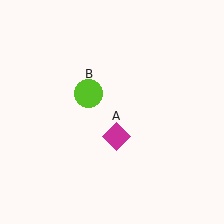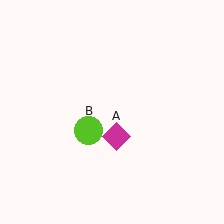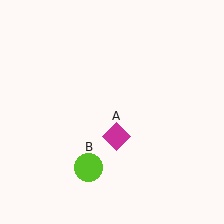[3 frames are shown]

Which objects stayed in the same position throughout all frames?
Magenta diamond (object A) remained stationary.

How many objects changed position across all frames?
1 object changed position: lime circle (object B).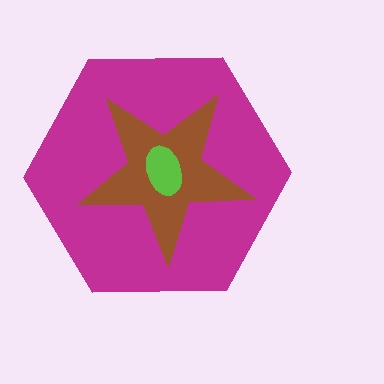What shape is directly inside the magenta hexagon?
The brown star.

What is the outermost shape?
The magenta hexagon.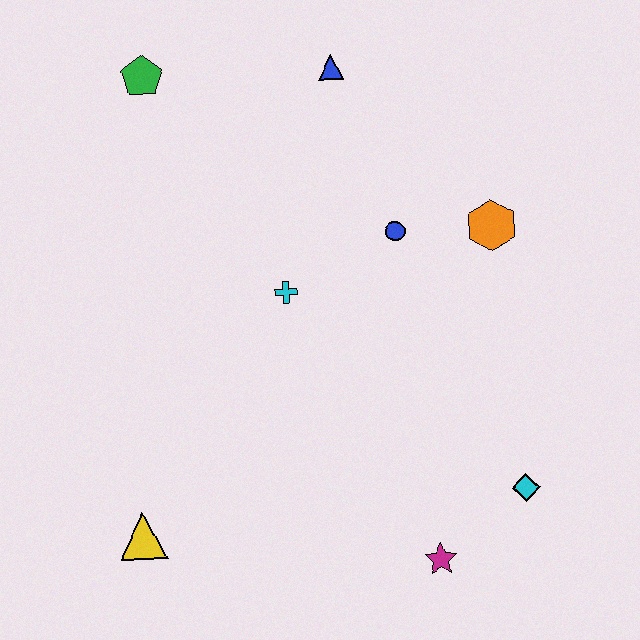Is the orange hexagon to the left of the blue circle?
No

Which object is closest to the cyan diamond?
The magenta star is closest to the cyan diamond.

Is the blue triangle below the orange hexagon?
No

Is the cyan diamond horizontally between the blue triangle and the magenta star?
No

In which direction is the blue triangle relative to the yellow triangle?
The blue triangle is above the yellow triangle.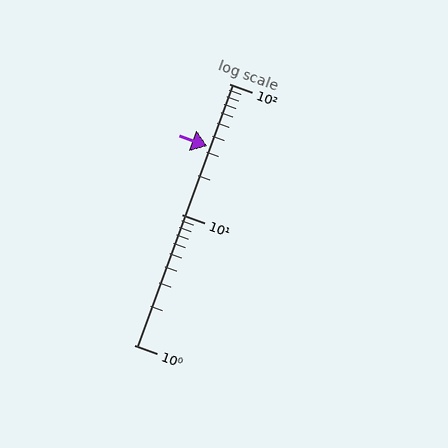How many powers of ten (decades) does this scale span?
The scale spans 2 decades, from 1 to 100.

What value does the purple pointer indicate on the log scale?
The pointer indicates approximately 33.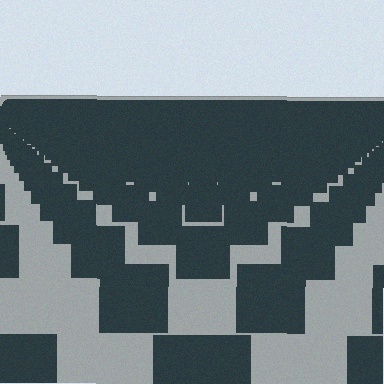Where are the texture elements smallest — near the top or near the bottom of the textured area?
Near the top.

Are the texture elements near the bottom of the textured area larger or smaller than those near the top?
Larger. Near the bottom, elements are closer to the viewer and appear at a bigger on-screen size.